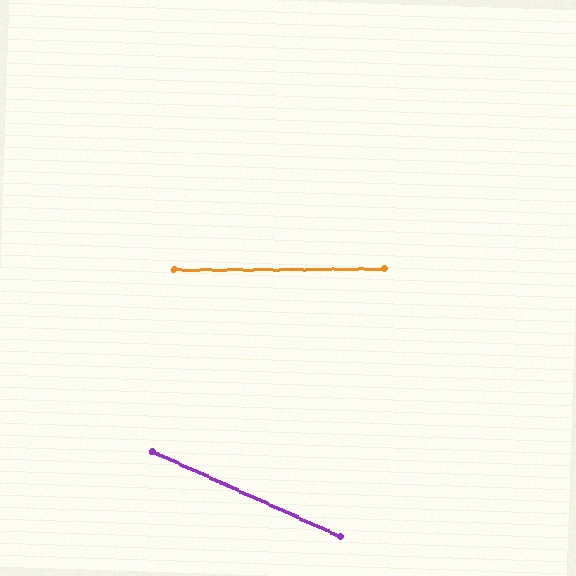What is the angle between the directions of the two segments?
Approximately 25 degrees.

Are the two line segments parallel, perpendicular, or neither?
Neither parallel nor perpendicular — they differ by about 25°.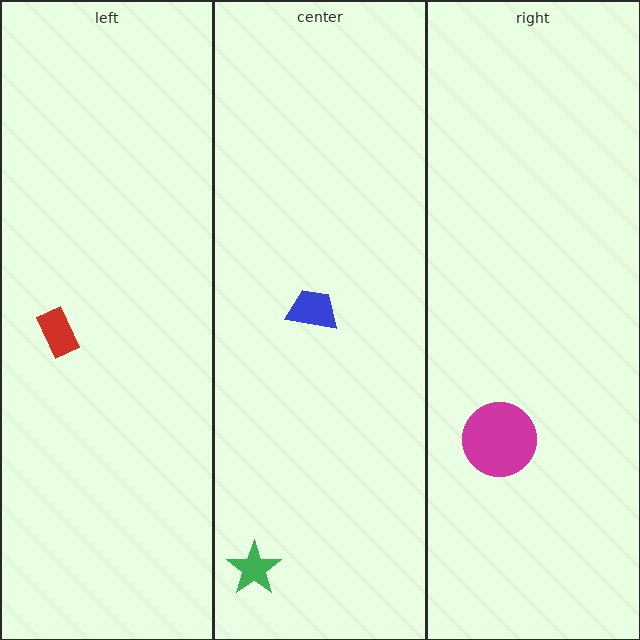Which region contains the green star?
The center region.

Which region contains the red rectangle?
The left region.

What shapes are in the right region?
The magenta circle.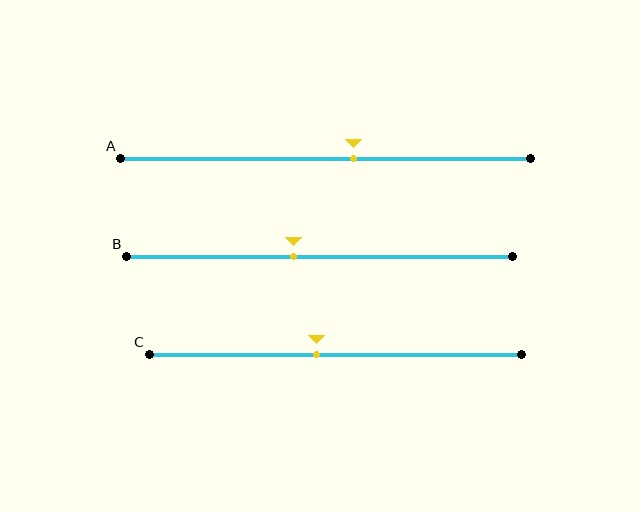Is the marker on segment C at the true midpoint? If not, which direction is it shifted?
No, the marker on segment C is shifted to the left by about 5% of the segment length.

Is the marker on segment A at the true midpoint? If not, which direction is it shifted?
No, the marker on segment A is shifted to the right by about 7% of the segment length.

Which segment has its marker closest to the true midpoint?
Segment C has its marker closest to the true midpoint.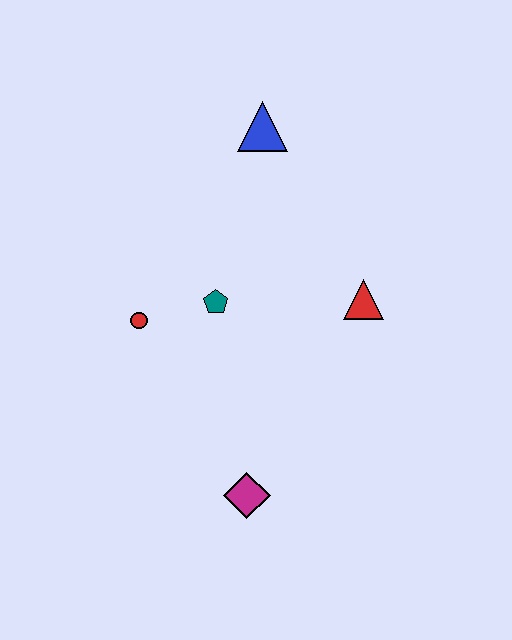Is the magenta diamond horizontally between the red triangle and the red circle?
Yes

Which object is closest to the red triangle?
The teal pentagon is closest to the red triangle.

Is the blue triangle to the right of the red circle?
Yes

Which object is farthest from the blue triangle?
The magenta diamond is farthest from the blue triangle.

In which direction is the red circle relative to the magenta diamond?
The red circle is above the magenta diamond.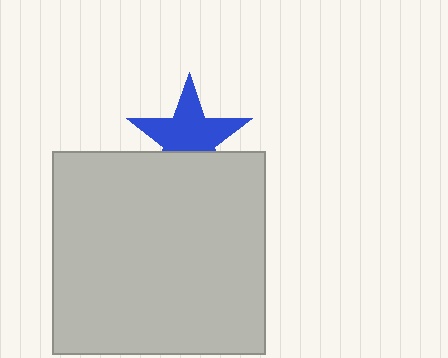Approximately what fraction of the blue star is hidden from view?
Roughly 32% of the blue star is hidden behind the light gray rectangle.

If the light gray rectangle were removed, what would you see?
You would see the complete blue star.